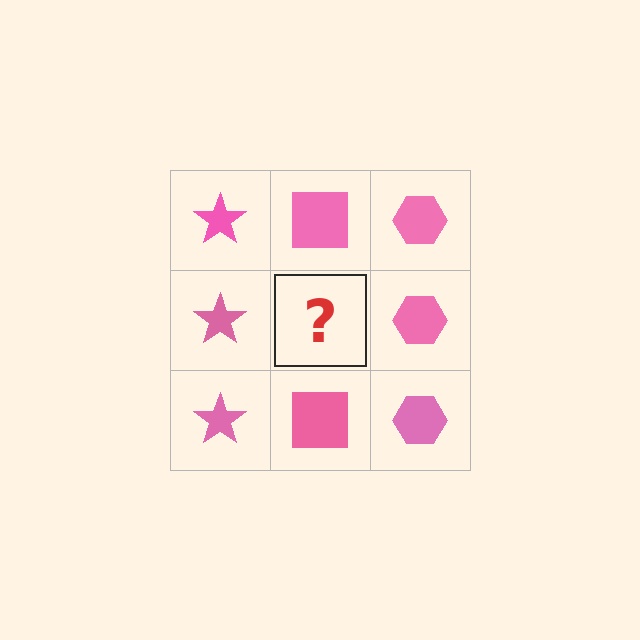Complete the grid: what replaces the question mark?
The question mark should be replaced with a pink square.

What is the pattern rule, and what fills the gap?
The rule is that each column has a consistent shape. The gap should be filled with a pink square.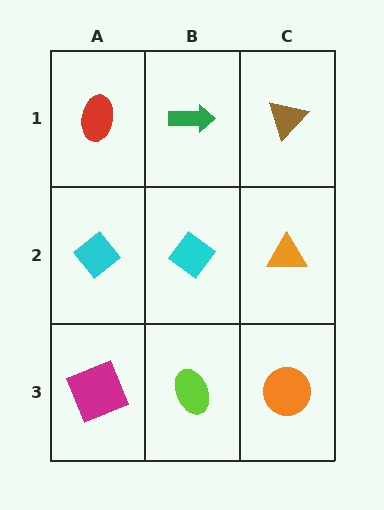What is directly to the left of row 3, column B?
A magenta square.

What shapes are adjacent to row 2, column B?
A green arrow (row 1, column B), a lime ellipse (row 3, column B), a cyan diamond (row 2, column A), an orange triangle (row 2, column C).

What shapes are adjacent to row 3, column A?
A cyan diamond (row 2, column A), a lime ellipse (row 3, column B).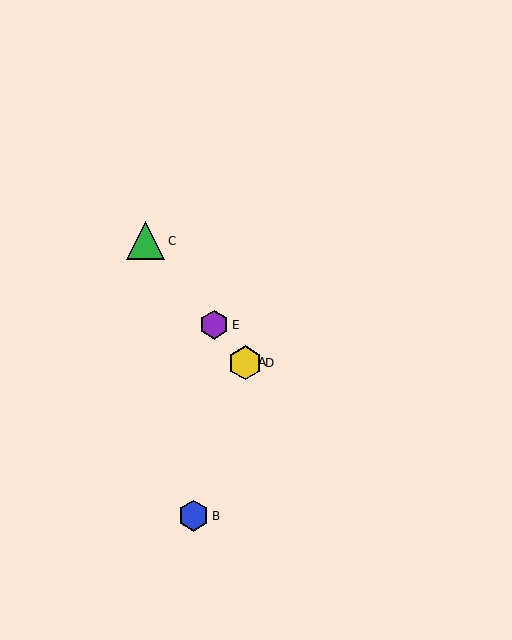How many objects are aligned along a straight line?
4 objects (A, C, D, E) are aligned along a straight line.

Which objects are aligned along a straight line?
Objects A, C, D, E are aligned along a straight line.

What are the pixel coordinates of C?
Object C is at (146, 241).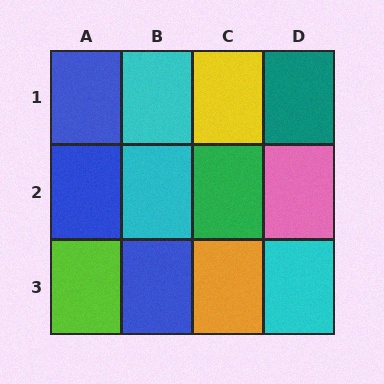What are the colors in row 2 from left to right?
Blue, cyan, green, pink.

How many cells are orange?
1 cell is orange.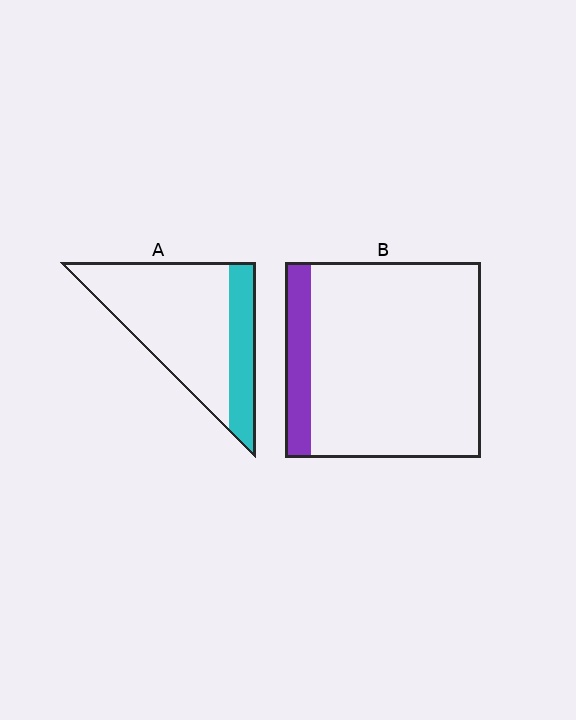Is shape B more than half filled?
No.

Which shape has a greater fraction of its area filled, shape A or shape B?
Shape A.